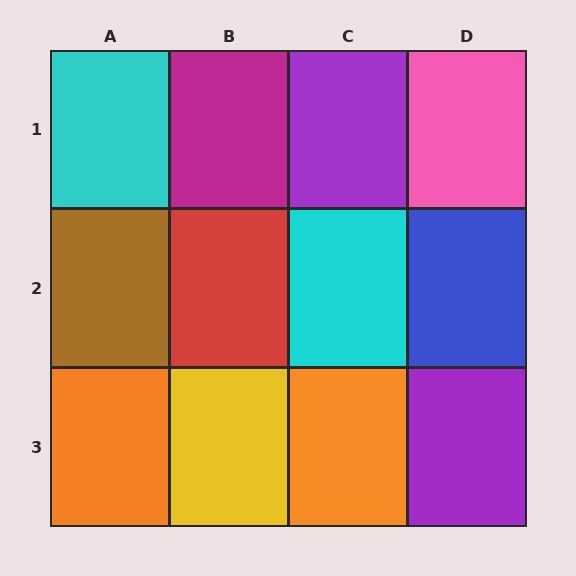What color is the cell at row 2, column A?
Brown.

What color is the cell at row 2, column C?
Cyan.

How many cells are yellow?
1 cell is yellow.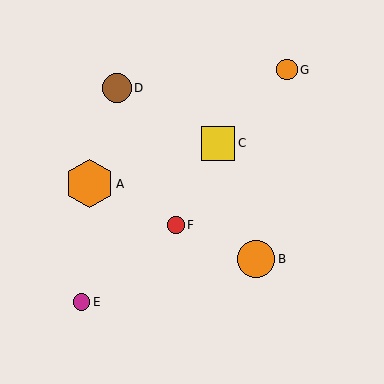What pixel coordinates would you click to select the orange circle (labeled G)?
Click at (287, 70) to select the orange circle G.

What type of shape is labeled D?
Shape D is a brown circle.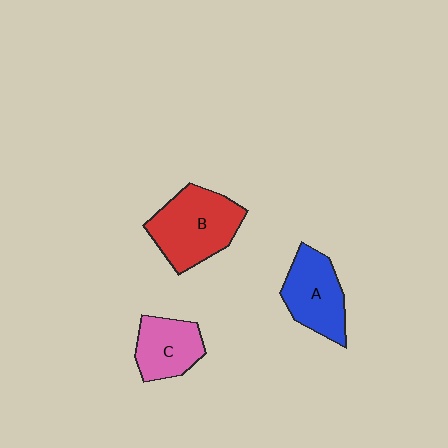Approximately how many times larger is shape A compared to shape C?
Approximately 1.2 times.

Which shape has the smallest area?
Shape C (pink).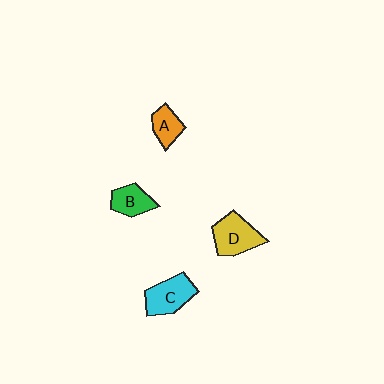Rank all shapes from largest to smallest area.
From largest to smallest: D (yellow), C (cyan), B (green), A (orange).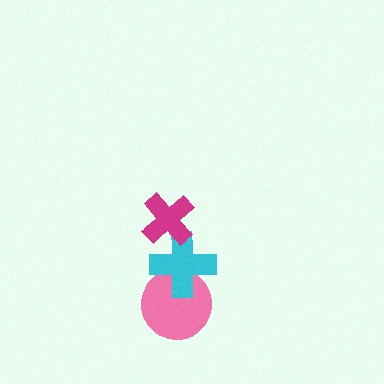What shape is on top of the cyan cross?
The magenta cross is on top of the cyan cross.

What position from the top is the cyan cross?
The cyan cross is 2nd from the top.